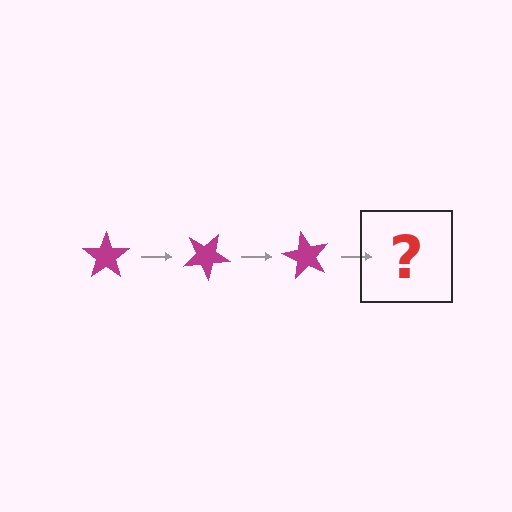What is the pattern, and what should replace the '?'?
The pattern is that the star rotates 30 degrees each step. The '?' should be a magenta star rotated 90 degrees.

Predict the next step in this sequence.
The next step is a magenta star rotated 90 degrees.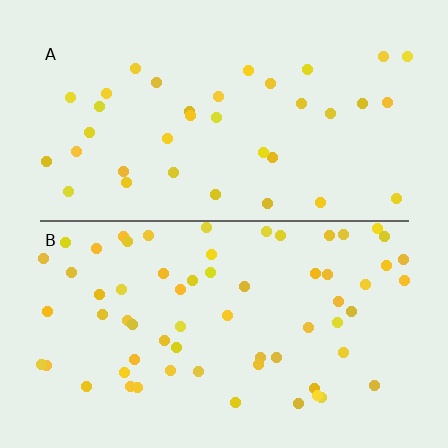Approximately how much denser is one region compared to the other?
Approximately 1.8× — region B over region A.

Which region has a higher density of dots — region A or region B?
B (the bottom).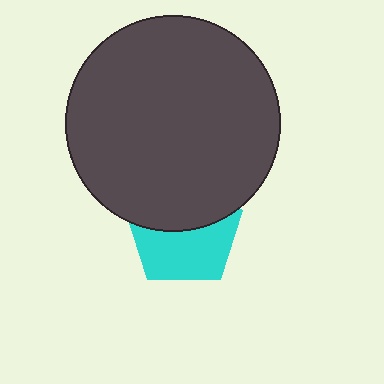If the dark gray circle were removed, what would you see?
You would see the complete cyan pentagon.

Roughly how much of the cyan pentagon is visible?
About half of it is visible (roughly 53%).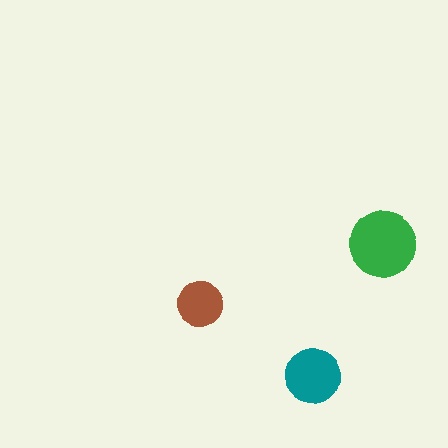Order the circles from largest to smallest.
the green one, the teal one, the brown one.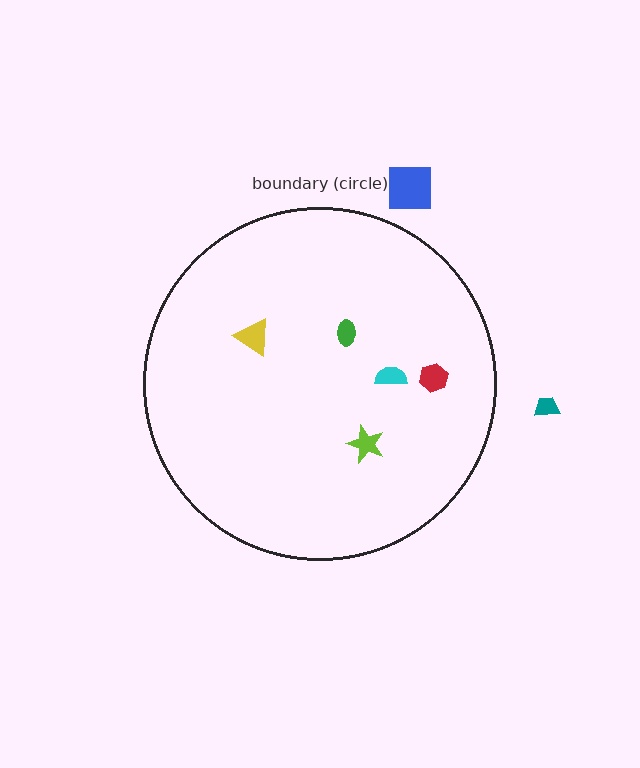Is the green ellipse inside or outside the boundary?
Inside.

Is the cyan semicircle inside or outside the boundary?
Inside.